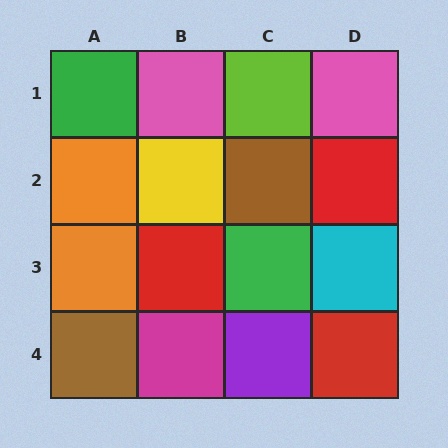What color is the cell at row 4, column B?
Magenta.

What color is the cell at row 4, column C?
Purple.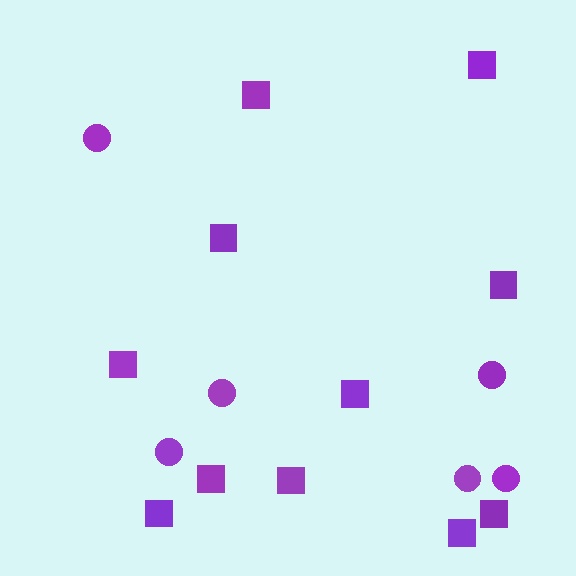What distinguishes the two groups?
There are 2 groups: one group of squares (11) and one group of circles (6).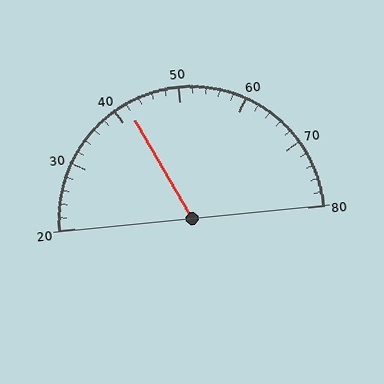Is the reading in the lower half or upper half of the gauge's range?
The reading is in the lower half of the range (20 to 80).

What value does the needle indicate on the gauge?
The needle indicates approximately 42.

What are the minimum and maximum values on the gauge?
The gauge ranges from 20 to 80.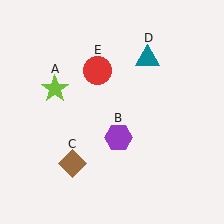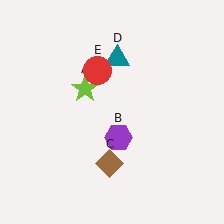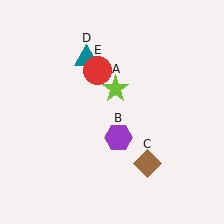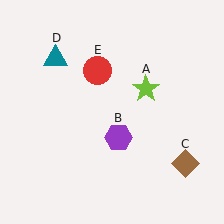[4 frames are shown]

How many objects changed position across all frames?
3 objects changed position: lime star (object A), brown diamond (object C), teal triangle (object D).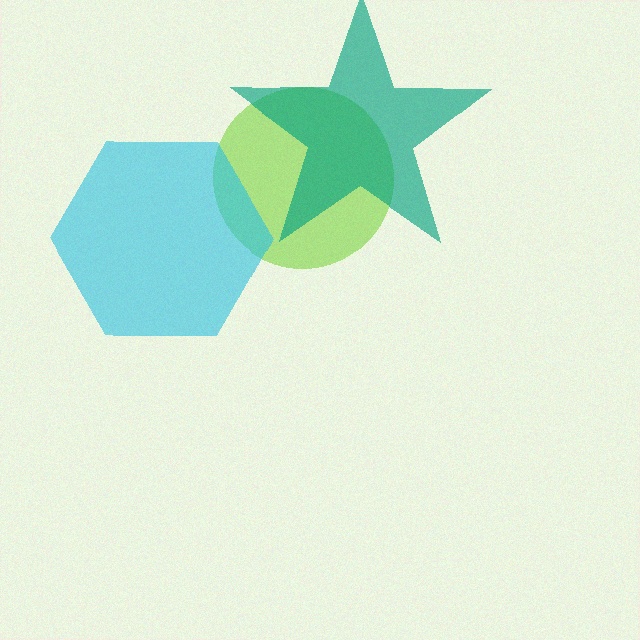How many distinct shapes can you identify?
There are 3 distinct shapes: a lime circle, a teal star, a cyan hexagon.